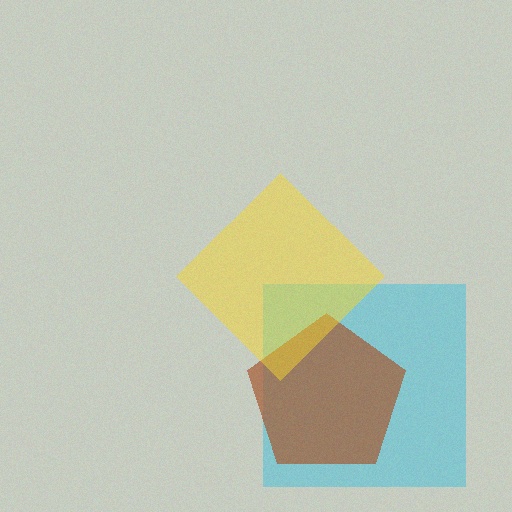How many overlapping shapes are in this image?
There are 3 overlapping shapes in the image.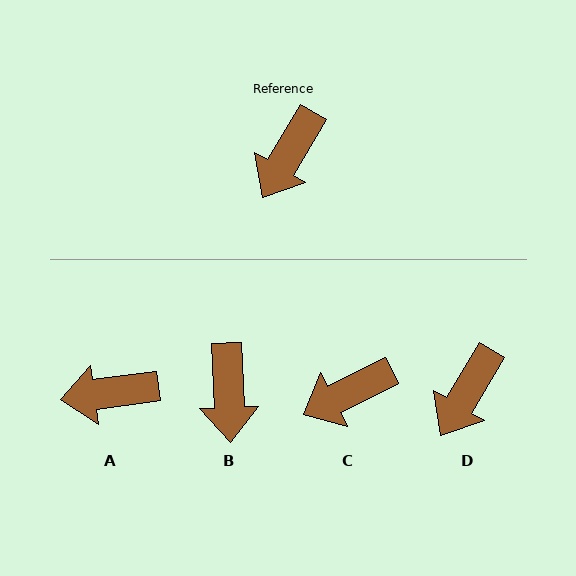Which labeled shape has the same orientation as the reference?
D.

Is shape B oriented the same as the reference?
No, it is off by about 34 degrees.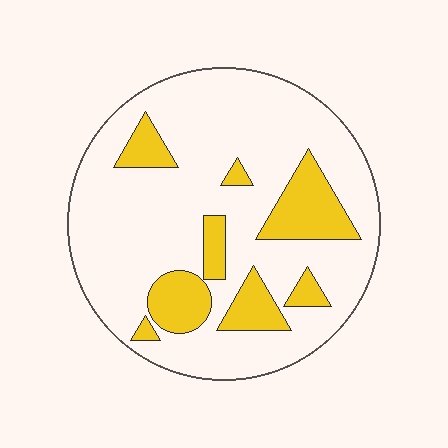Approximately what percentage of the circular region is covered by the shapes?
Approximately 20%.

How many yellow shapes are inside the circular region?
8.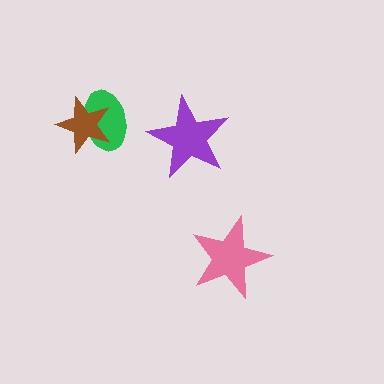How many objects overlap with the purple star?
0 objects overlap with the purple star.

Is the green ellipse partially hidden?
Yes, it is partially covered by another shape.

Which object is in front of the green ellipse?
The brown star is in front of the green ellipse.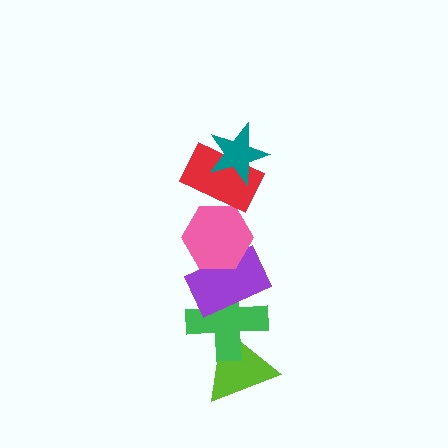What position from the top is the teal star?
The teal star is 1st from the top.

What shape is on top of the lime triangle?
The green cross is on top of the lime triangle.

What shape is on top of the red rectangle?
The teal star is on top of the red rectangle.